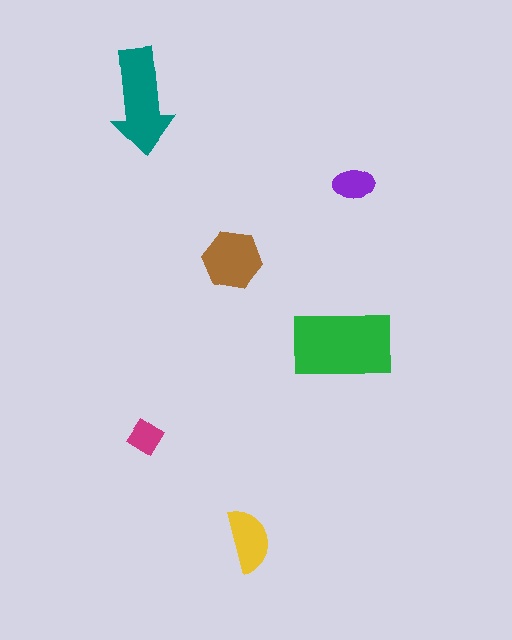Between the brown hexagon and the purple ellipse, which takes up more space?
The brown hexagon.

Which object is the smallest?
The magenta diamond.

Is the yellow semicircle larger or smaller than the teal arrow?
Smaller.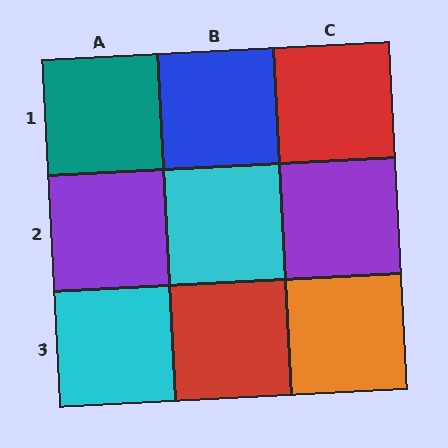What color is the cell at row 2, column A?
Purple.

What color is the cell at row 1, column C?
Red.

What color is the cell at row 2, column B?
Cyan.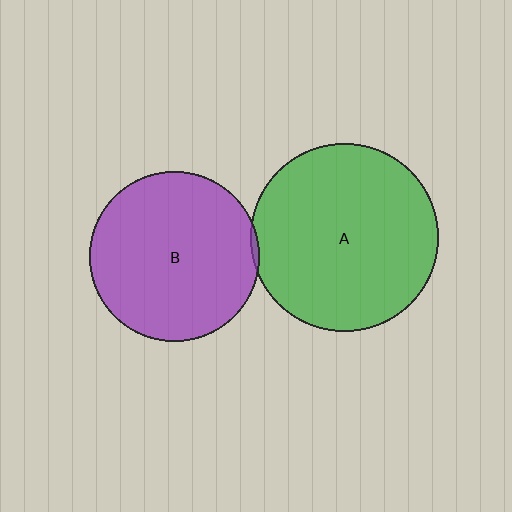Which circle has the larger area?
Circle A (green).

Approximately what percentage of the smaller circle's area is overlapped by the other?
Approximately 5%.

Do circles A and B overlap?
Yes.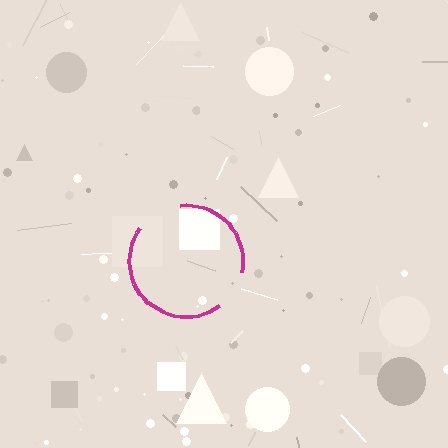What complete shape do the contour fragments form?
The contour fragments form a circle.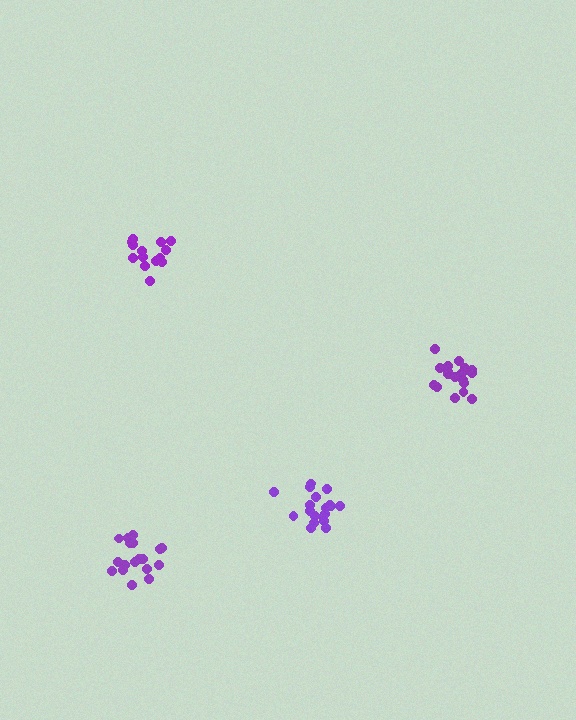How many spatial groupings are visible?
There are 4 spatial groupings.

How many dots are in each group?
Group 1: 18 dots, Group 2: 19 dots, Group 3: 14 dots, Group 4: 18 dots (69 total).